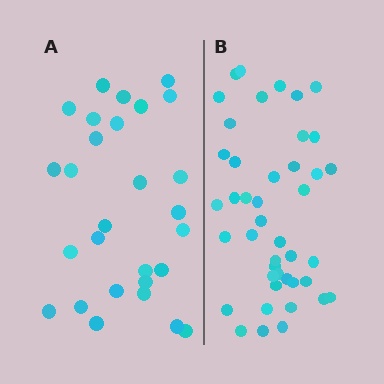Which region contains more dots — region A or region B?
Region B (the right region) has more dots.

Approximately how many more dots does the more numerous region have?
Region B has approximately 15 more dots than region A.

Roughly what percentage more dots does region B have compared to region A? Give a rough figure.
About 55% more.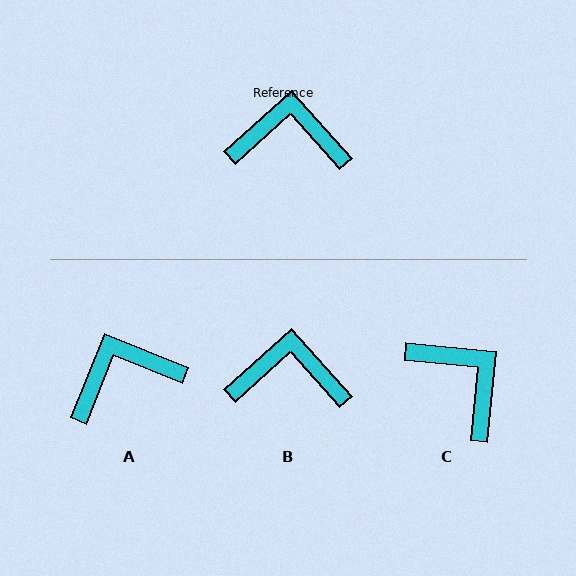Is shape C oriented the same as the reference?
No, it is off by about 48 degrees.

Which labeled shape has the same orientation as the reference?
B.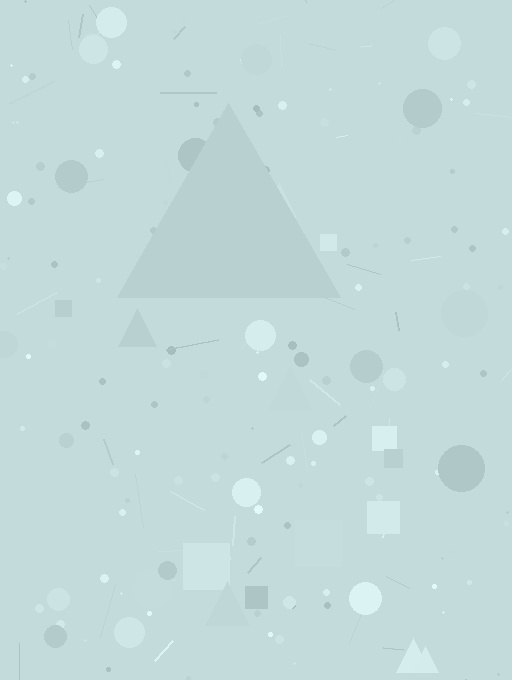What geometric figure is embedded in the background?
A triangle is embedded in the background.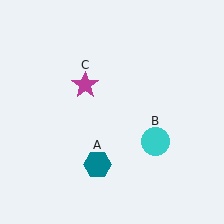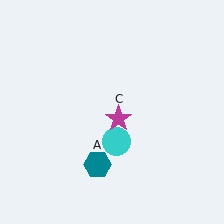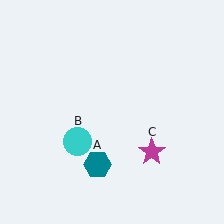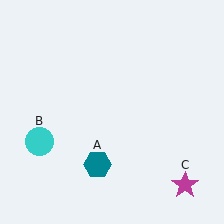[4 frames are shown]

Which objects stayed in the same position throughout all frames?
Teal hexagon (object A) remained stationary.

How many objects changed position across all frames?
2 objects changed position: cyan circle (object B), magenta star (object C).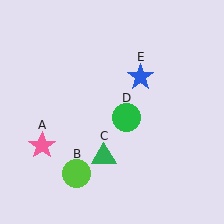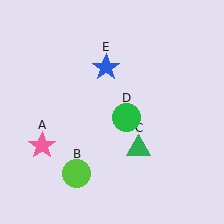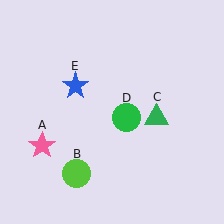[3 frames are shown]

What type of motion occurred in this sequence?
The green triangle (object C), blue star (object E) rotated counterclockwise around the center of the scene.